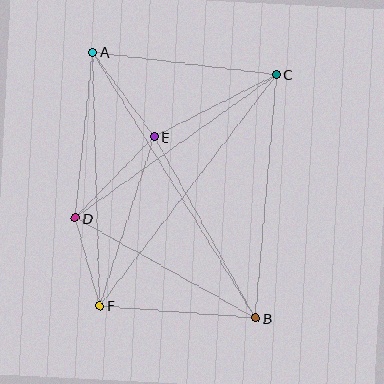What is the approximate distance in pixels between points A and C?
The distance between A and C is approximately 185 pixels.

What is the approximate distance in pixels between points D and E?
The distance between D and E is approximately 113 pixels.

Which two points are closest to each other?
Points D and F are closest to each other.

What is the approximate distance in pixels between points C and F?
The distance between C and F is approximately 291 pixels.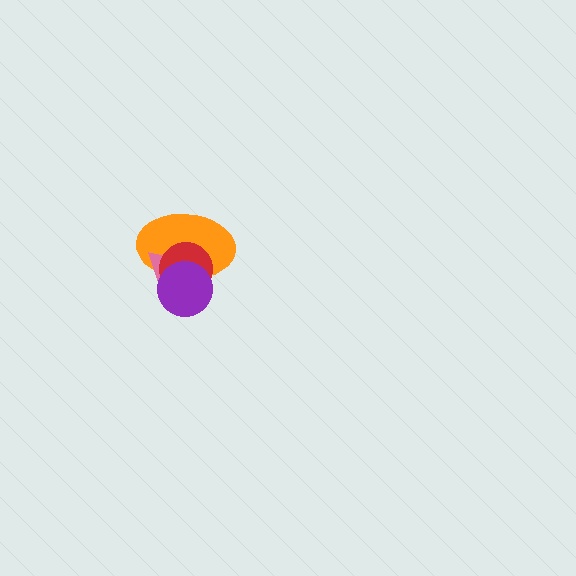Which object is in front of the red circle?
The purple circle is in front of the red circle.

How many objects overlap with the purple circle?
3 objects overlap with the purple circle.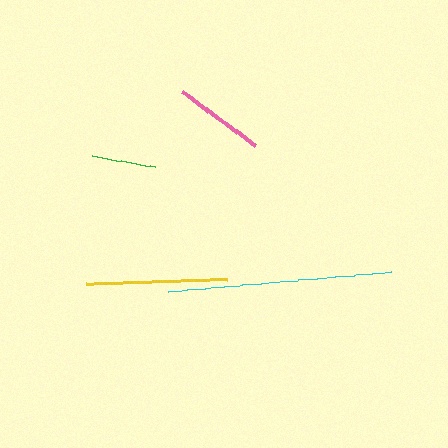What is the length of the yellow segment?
The yellow segment is approximately 141 pixels long.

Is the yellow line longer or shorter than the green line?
The yellow line is longer than the green line.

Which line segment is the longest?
The cyan line is the longest at approximately 223 pixels.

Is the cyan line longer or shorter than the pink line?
The cyan line is longer than the pink line.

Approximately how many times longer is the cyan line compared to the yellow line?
The cyan line is approximately 1.6 times the length of the yellow line.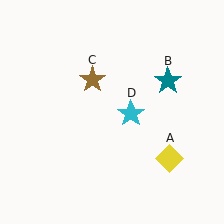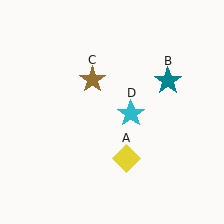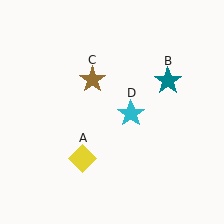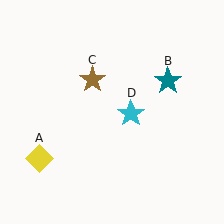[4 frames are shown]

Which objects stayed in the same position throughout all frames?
Teal star (object B) and brown star (object C) and cyan star (object D) remained stationary.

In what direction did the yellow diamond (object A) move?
The yellow diamond (object A) moved left.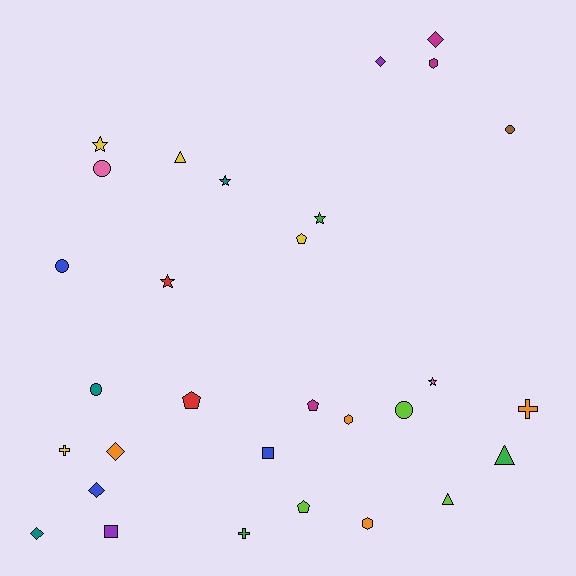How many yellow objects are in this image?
There are 4 yellow objects.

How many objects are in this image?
There are 30 objects.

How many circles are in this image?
There are 5 circles.